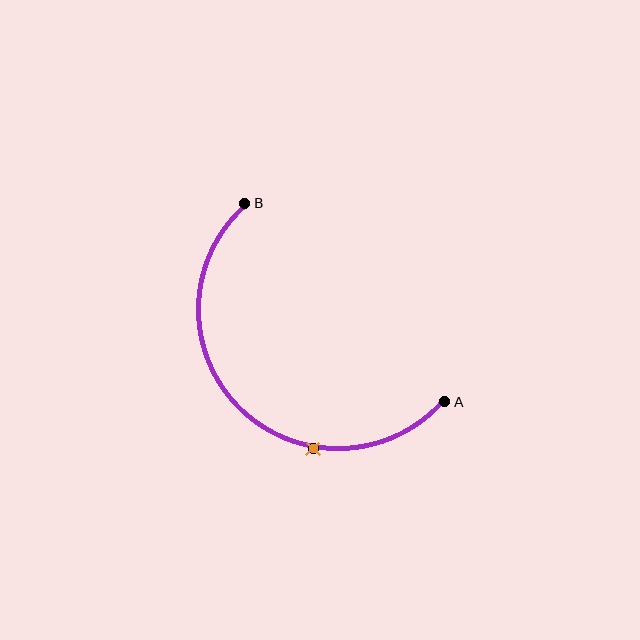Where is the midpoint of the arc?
The arc midpoint is the point on the curve farthest from the straight line joining A and B. It sits below and to the left of that line.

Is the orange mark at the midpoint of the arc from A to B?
No. The orange mark lies on the arc but is closer to endpoint A. The arc midpoint would be at the point on the curve equidistant along the arc from both A and B.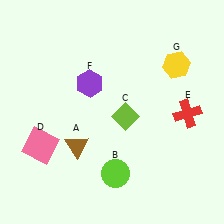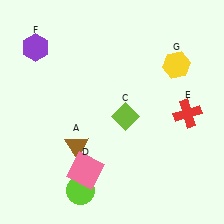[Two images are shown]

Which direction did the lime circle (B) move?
The lime circle (B) moved left.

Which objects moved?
The objects that moved are: the lime circle (B), the pink square (D), the purple hexagon (F).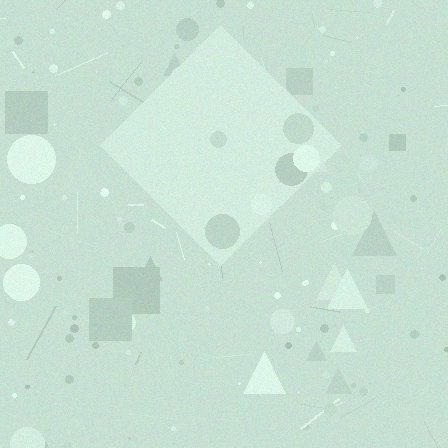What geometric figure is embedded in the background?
A diamond is embedded in the background.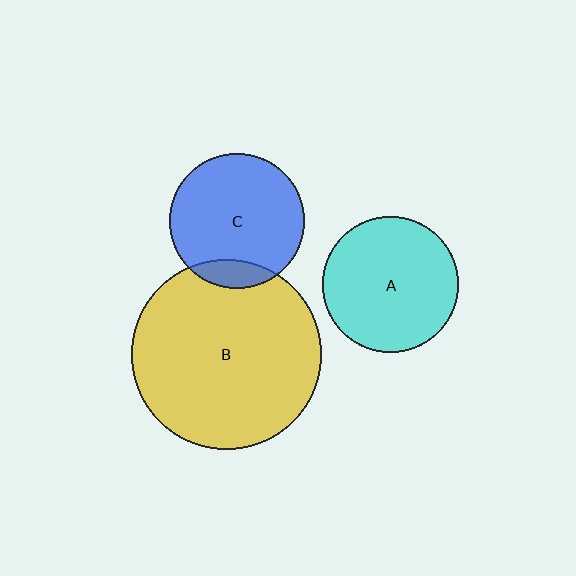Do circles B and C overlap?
Yes.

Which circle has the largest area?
Circle B (yellow).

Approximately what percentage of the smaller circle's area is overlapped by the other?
Approximately 10%.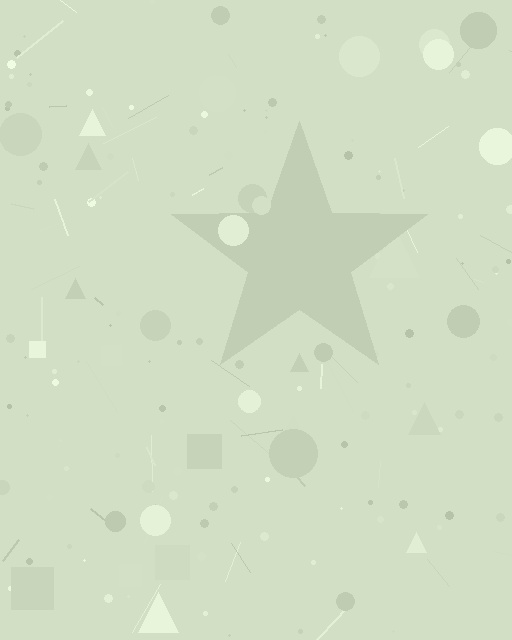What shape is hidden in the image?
A star is hidden in the image.